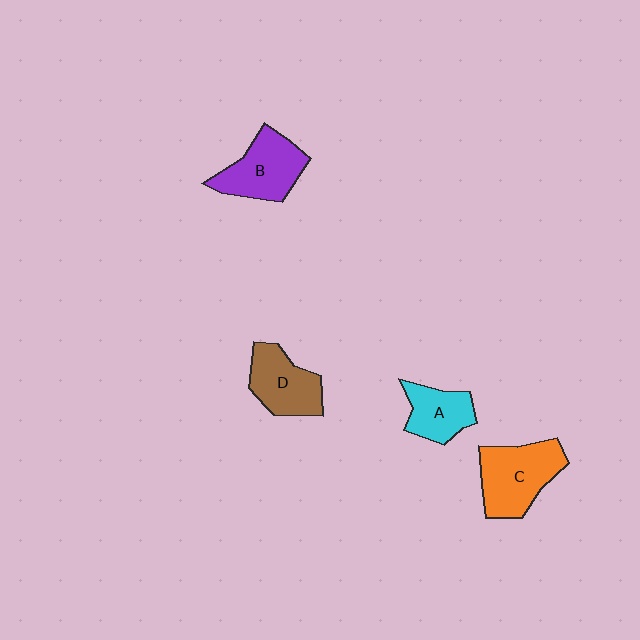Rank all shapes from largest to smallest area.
From largest to smallest: C (orange), B (purple), D (brown), A (cyan).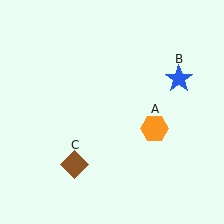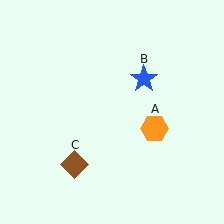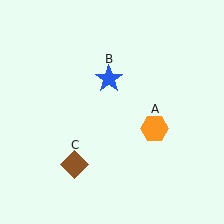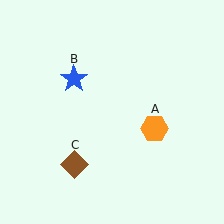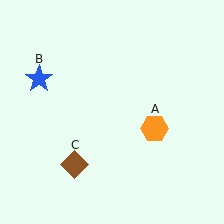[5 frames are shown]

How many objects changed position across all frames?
1 object changed position: blue star (object B).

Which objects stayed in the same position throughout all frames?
Orange hexagon (object A) and brown diamond (object C) remained stationary.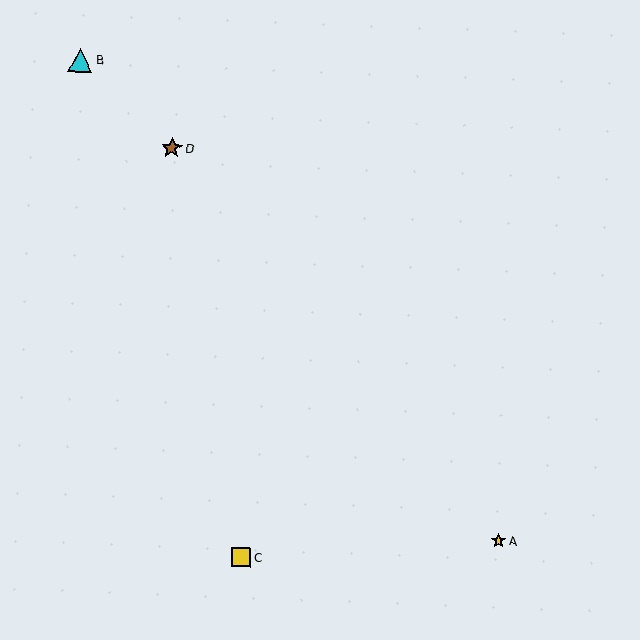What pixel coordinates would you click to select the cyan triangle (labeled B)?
Click at (80, 60) to select the cyan triangle B.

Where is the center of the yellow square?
The center of the yellow square is at (241, 557).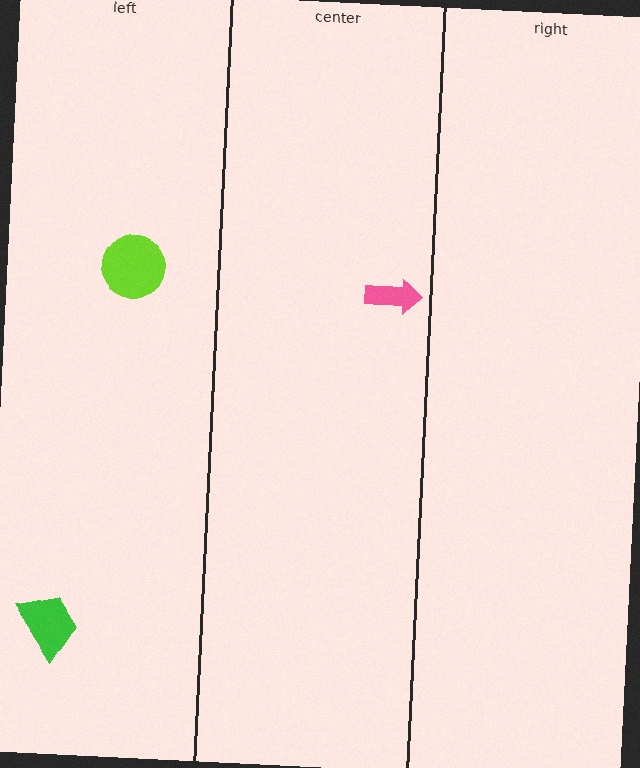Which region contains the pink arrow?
The center region.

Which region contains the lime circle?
The left region.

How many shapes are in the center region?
1.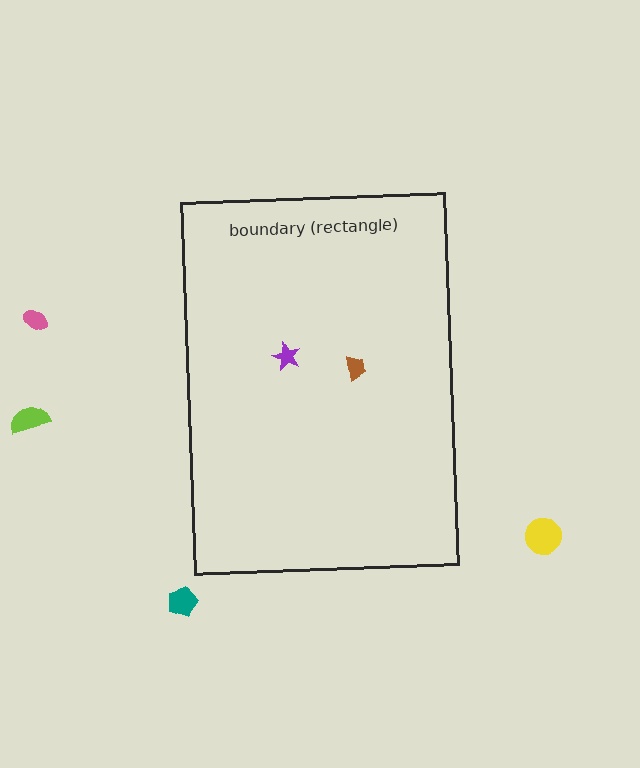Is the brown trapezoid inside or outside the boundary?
Inside.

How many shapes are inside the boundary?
2 inside, 4 outside.